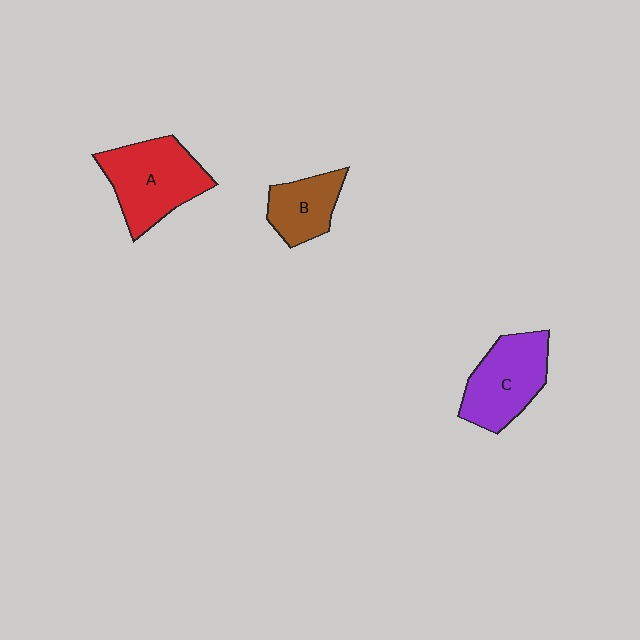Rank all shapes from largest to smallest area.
From largest to smallest: A (red), C (purple), B (brown).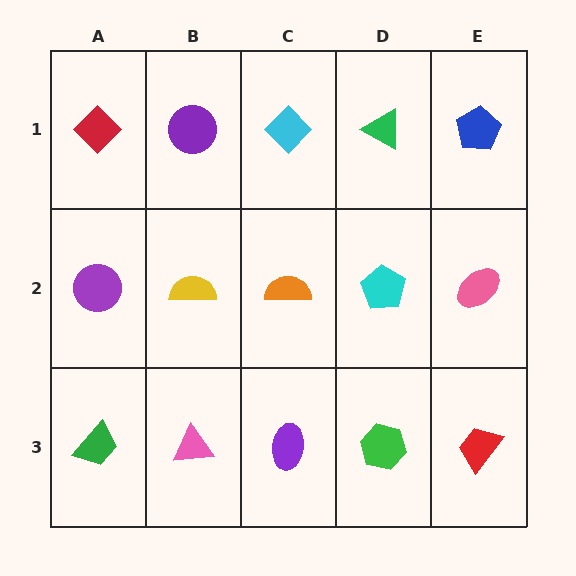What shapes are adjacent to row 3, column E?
A pink ellipse (row 2, column E), a green hexagon (row 3, column D).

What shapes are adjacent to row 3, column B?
A yellow semicircle (row 2, column B), a green trapezoid (row 3, column A), a purple ellipse (row 3, column C).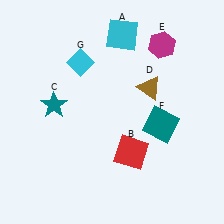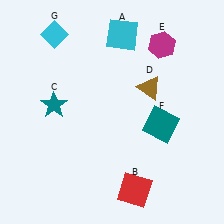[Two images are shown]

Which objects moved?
The objects that moved are: the red square (B), the cyan diamond (G).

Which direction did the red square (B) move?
The red square (B) moved down.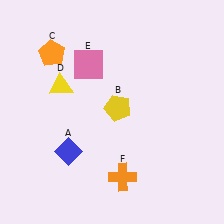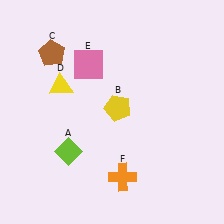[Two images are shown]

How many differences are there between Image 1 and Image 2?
There are 2 differences between the two images.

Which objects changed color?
A changed from blue to lime. C changed from orange to brown.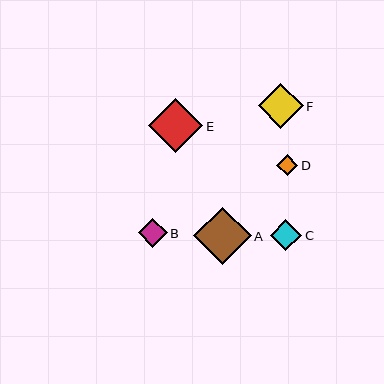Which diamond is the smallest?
Diamond D is the smallest with a size of approximately 21 pixels.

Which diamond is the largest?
Diamond A is the largest with a size of approximately 57 pixels.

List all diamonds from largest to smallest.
From largest to smallest: A, E, F, C, B, D.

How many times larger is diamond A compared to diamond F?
Diamond A is approximately 1.3 times the size of diamond F.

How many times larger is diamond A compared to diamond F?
Diamond A is approximately 1.3 times the size of diamond F.